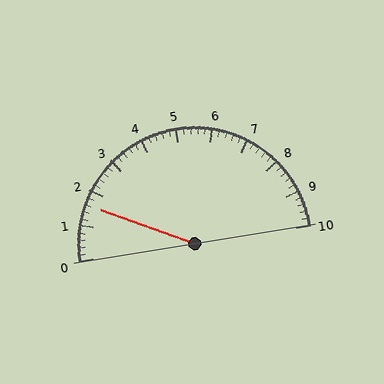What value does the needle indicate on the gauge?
The needle indicates approximately 1.6.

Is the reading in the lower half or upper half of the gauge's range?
The reading is in the lower half of the range (0 to 10).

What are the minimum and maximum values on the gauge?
The gauge ranges from 0 to 10.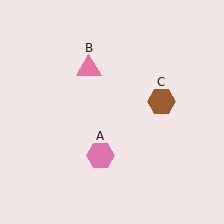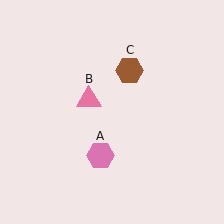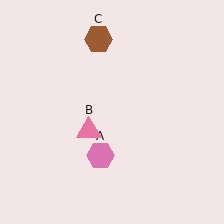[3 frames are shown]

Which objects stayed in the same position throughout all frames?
Pink hexagon (object A) remained stationary.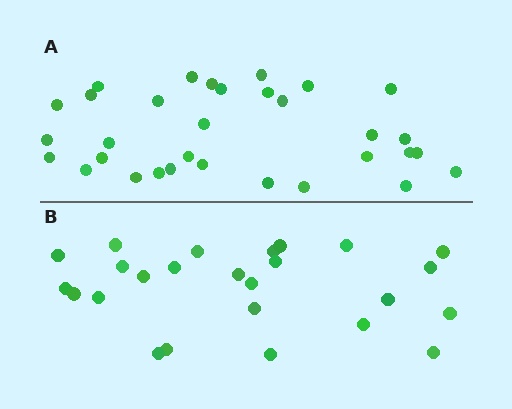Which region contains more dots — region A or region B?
Region A (the top region) has more dots.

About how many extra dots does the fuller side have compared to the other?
Region A has roughly 8 or so more dots than region B.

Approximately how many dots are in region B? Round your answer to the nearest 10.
About 20 dots. (The exact count is 25, which rounds to 20.)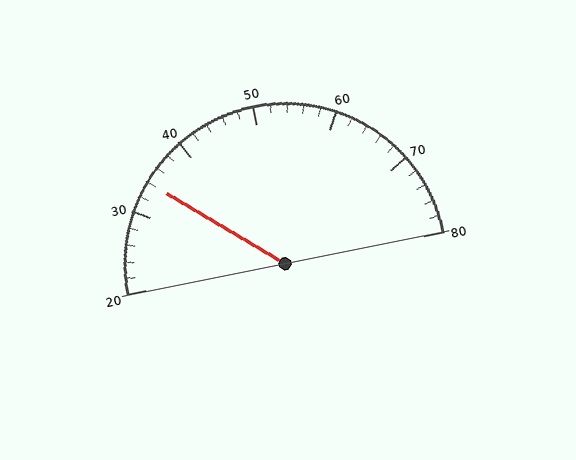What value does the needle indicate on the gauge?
The needle indicates approximately 34.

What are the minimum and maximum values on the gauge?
The gauge ranges from 20 to 80.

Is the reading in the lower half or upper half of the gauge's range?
The reading is in the lower half of the range (20 to 80).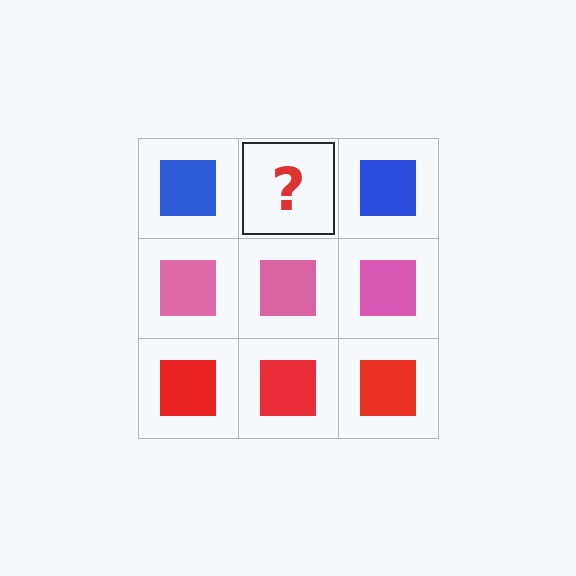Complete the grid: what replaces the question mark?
The question mark should be replaced with a blue square.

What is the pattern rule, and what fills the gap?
The rule is that each row has a consistent color. The gap should be filled with a blue square.